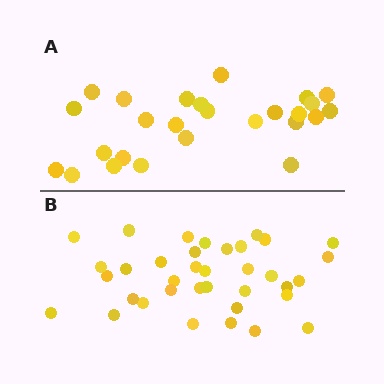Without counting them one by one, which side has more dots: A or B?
Region B (the bottom region) has more dots.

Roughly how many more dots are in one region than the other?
Region B has roughly 10 or so more dots than region A.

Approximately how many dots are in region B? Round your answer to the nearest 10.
About 40 dots. (The exact count is 36, which rounds to 40.)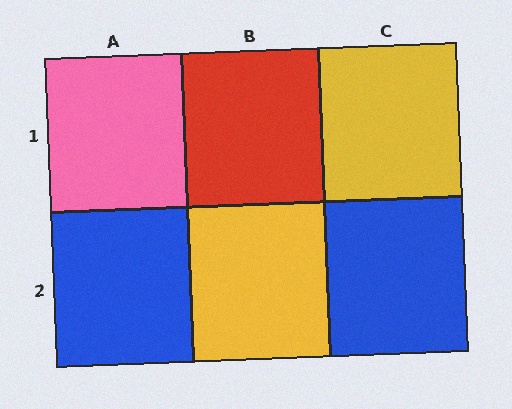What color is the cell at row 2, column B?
Yellow.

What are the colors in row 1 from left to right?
Pink, red, yellow.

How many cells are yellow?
2 cells are yellow.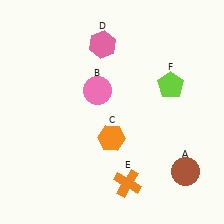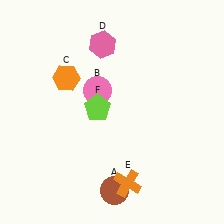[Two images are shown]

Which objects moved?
The objects that moved are: the brown circle (A), the orange hexagon (C), the lime pentagon (F).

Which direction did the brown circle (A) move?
The brown circle (A) moved left.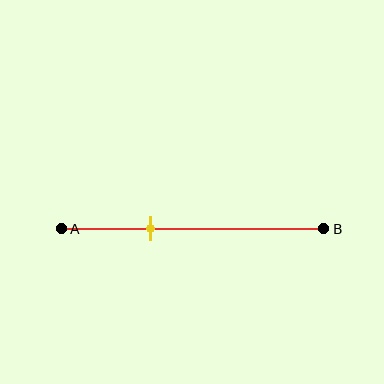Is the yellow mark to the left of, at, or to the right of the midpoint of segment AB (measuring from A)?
The yellow mark is to the left of the midpoint of segment AB.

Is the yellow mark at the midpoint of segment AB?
No, the mark is at about 35% from A, not at the 50% midpoint.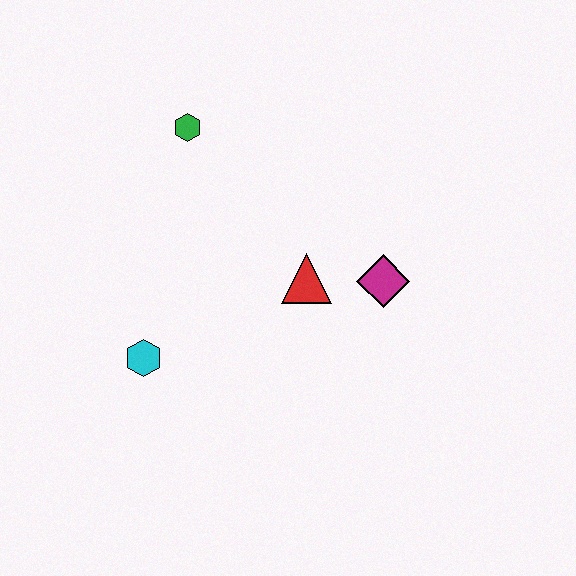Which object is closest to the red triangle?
The magenta diamond is closest to the red triangle.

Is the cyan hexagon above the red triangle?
No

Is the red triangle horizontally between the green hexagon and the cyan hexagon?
No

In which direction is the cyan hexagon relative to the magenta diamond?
The cyan hexagon is to the left of the magenta diamond.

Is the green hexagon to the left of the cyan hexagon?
No